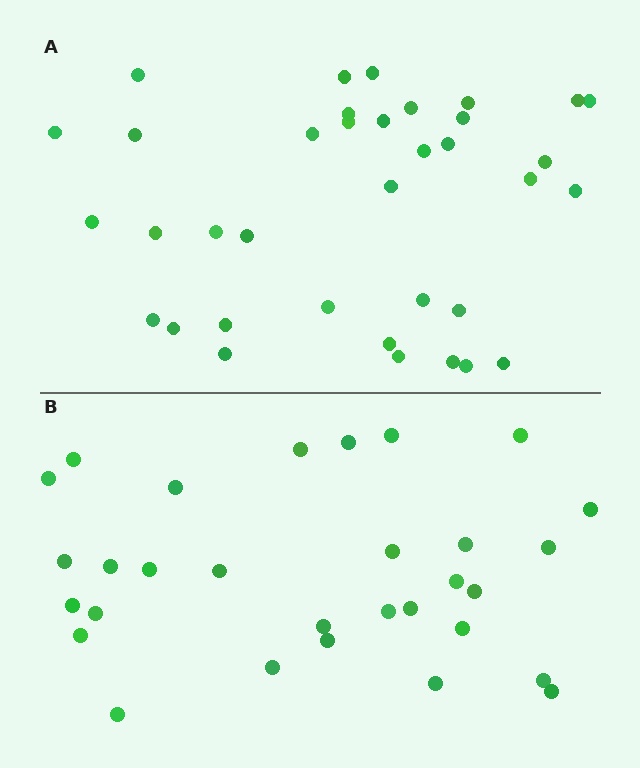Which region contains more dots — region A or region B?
Region A (the top region) has more dots.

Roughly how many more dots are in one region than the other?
Region A has about 6 more dots than region B.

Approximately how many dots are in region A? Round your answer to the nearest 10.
About 40 dots. (The exact count is 36, which rounds to 40.)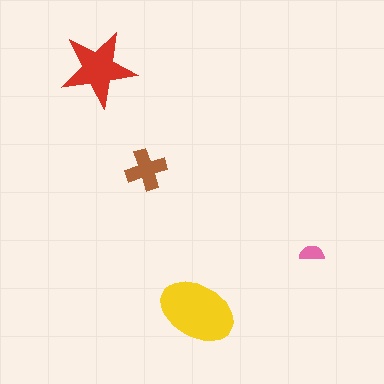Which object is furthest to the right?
The pink semicircle is rightmost.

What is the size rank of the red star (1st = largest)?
2nd.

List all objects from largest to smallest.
The yellow ellipse, the red star, the brown cross, the pink semicircle.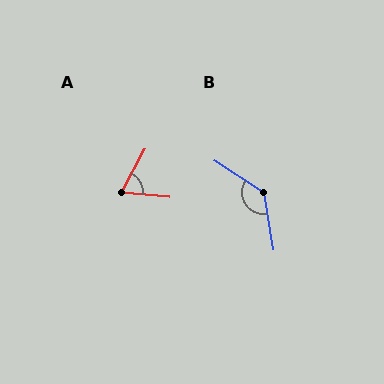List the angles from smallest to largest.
A (66°), B (132°).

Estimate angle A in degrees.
Approximately 66 degrees.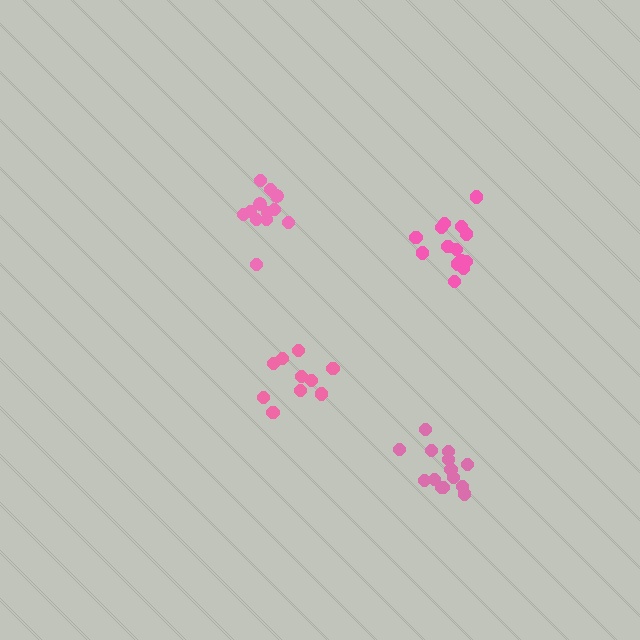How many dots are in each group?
Group 1: 14 dots, Group 2: 12 dots, Group 3: 14 dots, Group 4: 10 dots (50 total).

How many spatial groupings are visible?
There are 4 spatial groupings.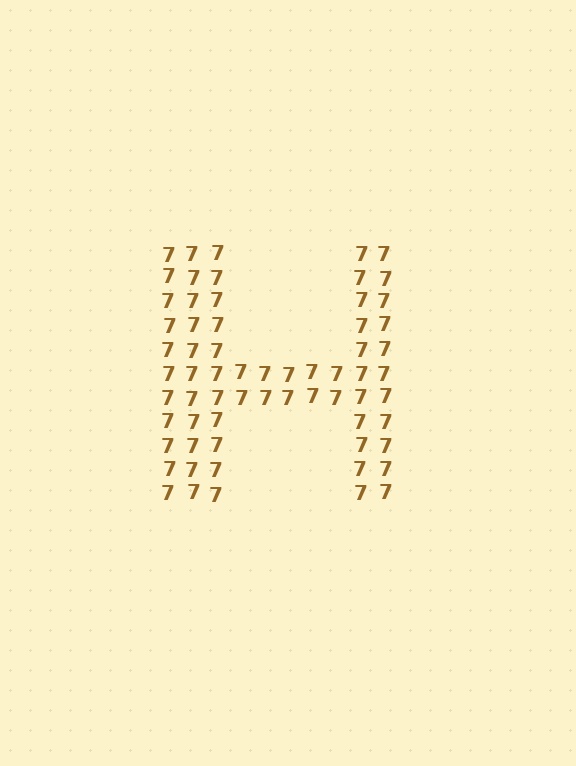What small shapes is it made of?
It is made of small digit 7's.